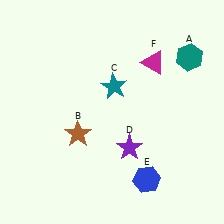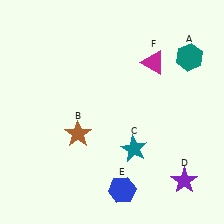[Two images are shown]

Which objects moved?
The objects that moved are: the teal star (C), the purple star (D), the blue hexagon (E).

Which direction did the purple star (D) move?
The purple star (D) moved right.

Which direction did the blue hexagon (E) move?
The blue hexagon (E) moved left.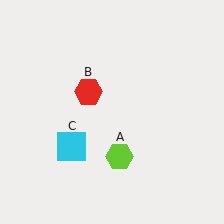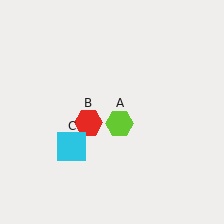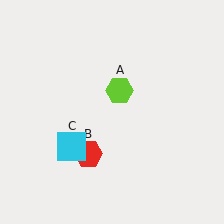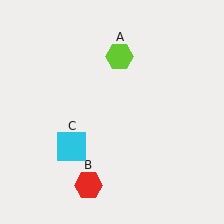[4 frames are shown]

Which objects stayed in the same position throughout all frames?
Cyan square (object C) remained stationary.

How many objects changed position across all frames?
2 objects changed position: lime hexagon (object A), red hexagon (object B).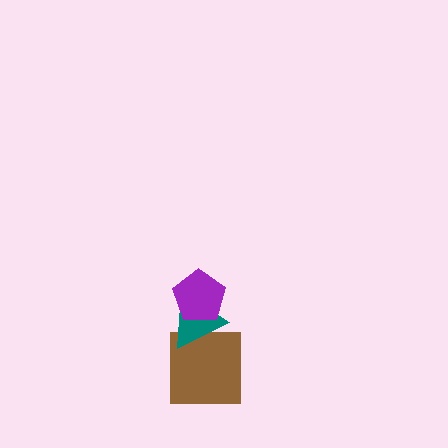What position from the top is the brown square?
The brown square is 3rd from the top.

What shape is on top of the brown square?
The teal triangle is on top of the brown square.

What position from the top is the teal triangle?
The teal triangle is 2nd from the top.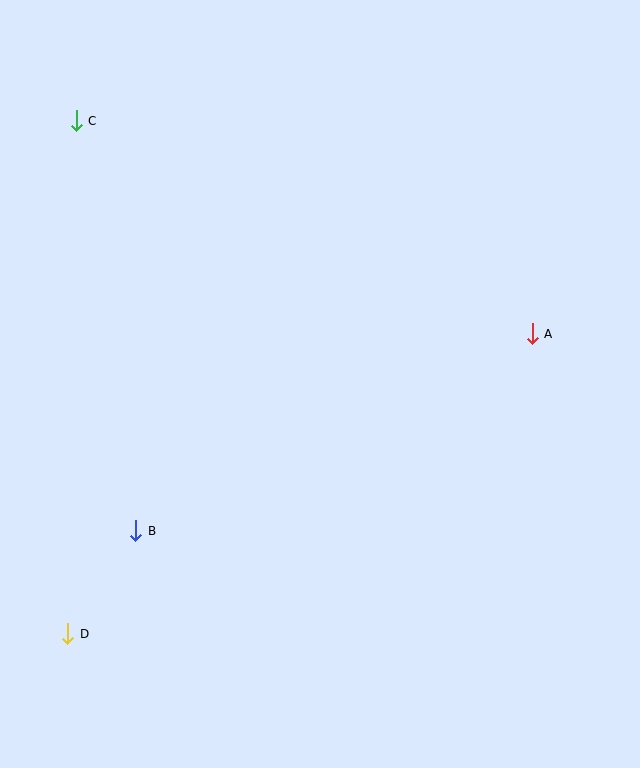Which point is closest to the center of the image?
Point A at (532, 334) is closest to the center.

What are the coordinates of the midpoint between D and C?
The midpoint between D and C is at (72, 377).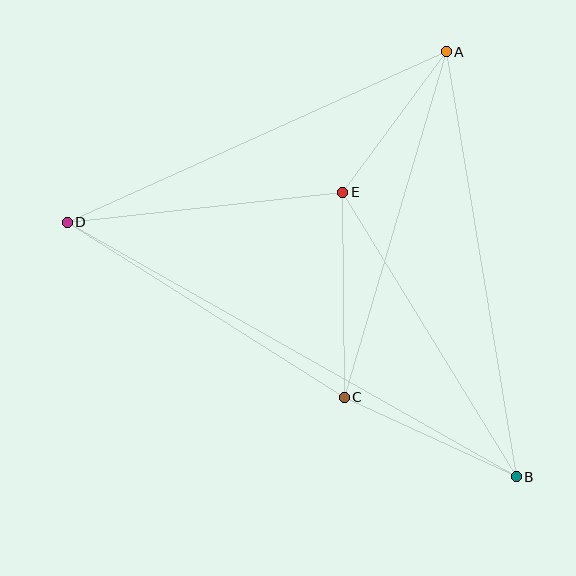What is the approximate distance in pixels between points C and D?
The distance between C and D is approximately 327 pixels.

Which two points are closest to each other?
Points A and E are closest to each other.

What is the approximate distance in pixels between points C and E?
The distance between C and E is approximately 205 pixels.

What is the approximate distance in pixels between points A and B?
The distance between A and B is approximately 431 pixels.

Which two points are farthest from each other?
Points B and D are farthest from each other.